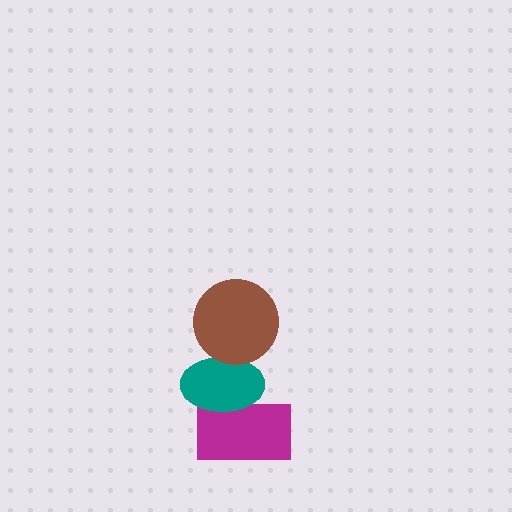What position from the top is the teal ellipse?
The teal ellipse is 2nd from the top.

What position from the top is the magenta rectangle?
The magenta rectangle is 3rd from the top.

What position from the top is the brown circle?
The brown circle is 1st from the top.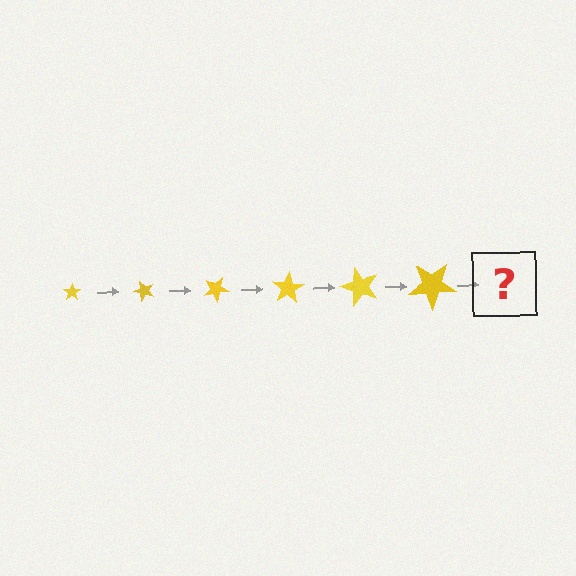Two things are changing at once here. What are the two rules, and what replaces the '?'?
The two rules are that the star grows larger each step and it rotates 50 degrees each step. The '?' should be a star, larger than the previous one and rotated 300 degrees from the start.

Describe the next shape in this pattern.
It should be a star, larger than the previous one and rotated 300 degrees from the start.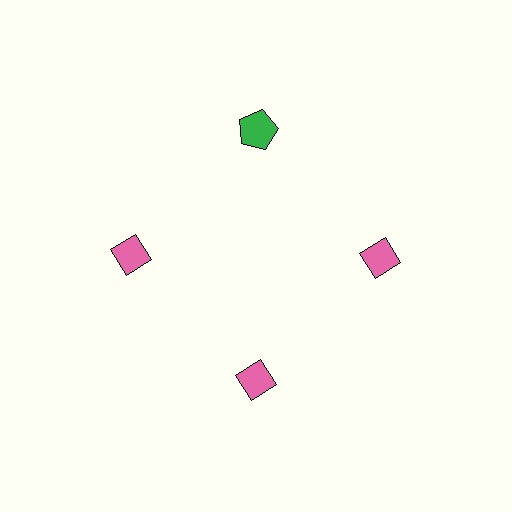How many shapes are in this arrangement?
There are 4 shapes arranged in a ring pattern.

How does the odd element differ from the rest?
It differs in both color (green instead of pink) and shape (pentagon instead of diamond).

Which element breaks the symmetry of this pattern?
The green pentagon at roughly the 12 o'clock position breaks the symmetry. All other shapes are pink diamonds.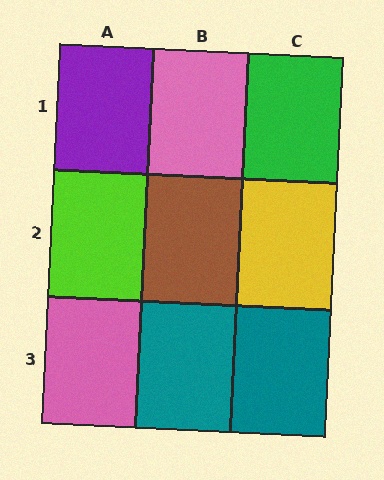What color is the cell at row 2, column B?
Brown.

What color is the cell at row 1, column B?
Pink.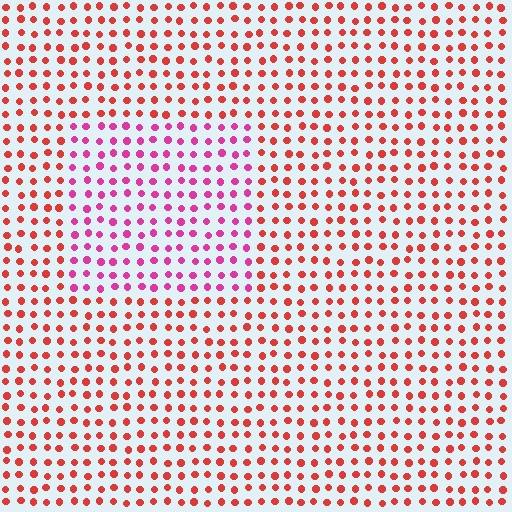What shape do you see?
I see a rectangle.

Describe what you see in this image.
The image is filled with small red elements in a uniform arrangement. A rectangle-shaped region is visible where the elements are tinted to a slightly different hue, forming a subtle color boundary.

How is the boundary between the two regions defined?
The boundary is defined purely by a slight shift in hue (about 39 degrees). Spacing, size, and orientation are identical on both sides.